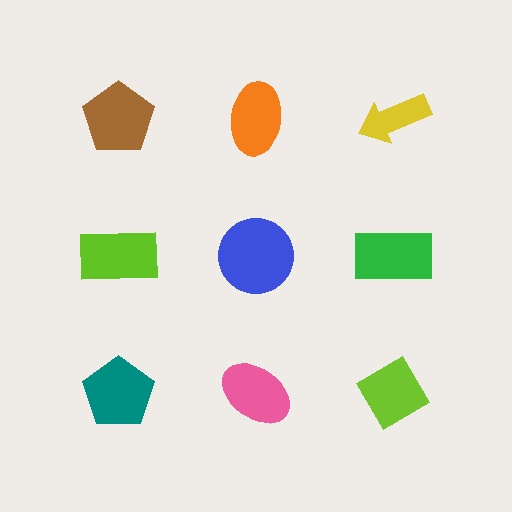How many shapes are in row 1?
3 shapes.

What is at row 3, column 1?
A teal pentagon.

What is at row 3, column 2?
A pink ellipse.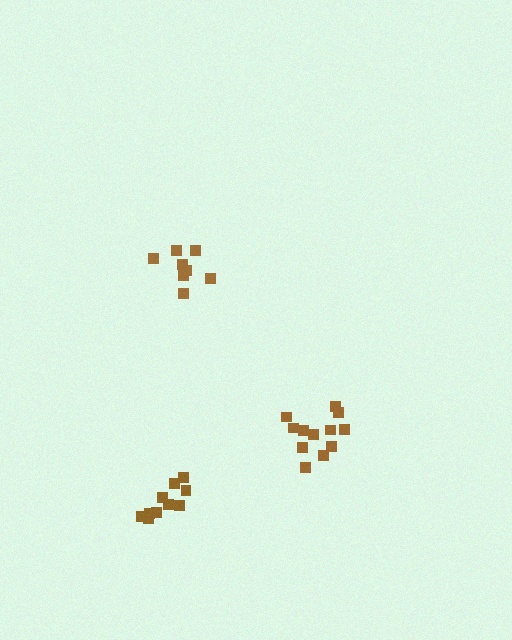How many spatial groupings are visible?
There are 3 spatial groupings.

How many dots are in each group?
Group 1: 8 dots, Group 2: 10 dots, Group 3: 12 dots (30 total).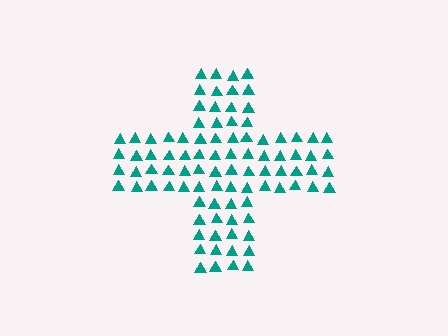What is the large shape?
The large shape is a cross.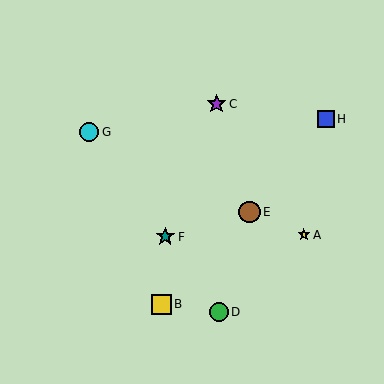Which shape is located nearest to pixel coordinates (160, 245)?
The teal star (labeled F) at (165, 237) is nearest to that location.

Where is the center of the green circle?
The center of the green circle is at (219, 312).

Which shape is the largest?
The brown circle (labeled E) is the largest.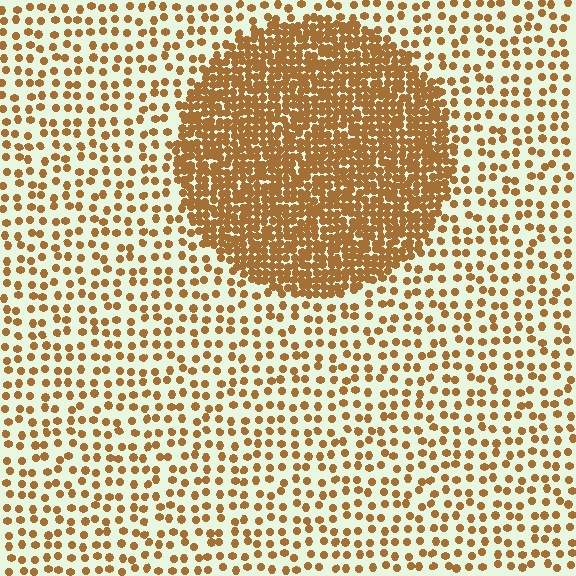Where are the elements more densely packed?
The elements are more densely packed inside the circle boundary.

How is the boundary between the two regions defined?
The boundary is defined by a change in element density (approximately 3.0x ratio). All elements are the same color, size, and shape.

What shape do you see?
I see a circle.